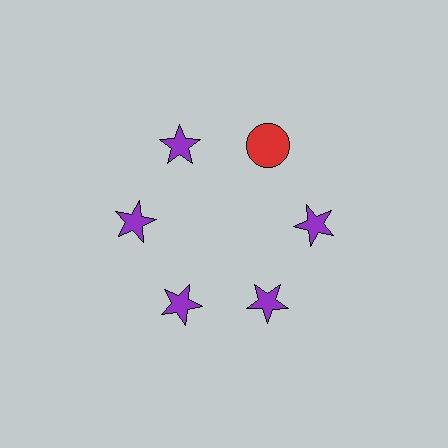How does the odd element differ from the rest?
It differs in both color (red instead of purple) and shape (circle instead of star).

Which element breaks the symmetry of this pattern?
The red circle at roughly the 1 o'clock position breaks the symmetry. All other shapes are purple stars.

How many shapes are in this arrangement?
There are 6 shapes arranged in a ring pattern.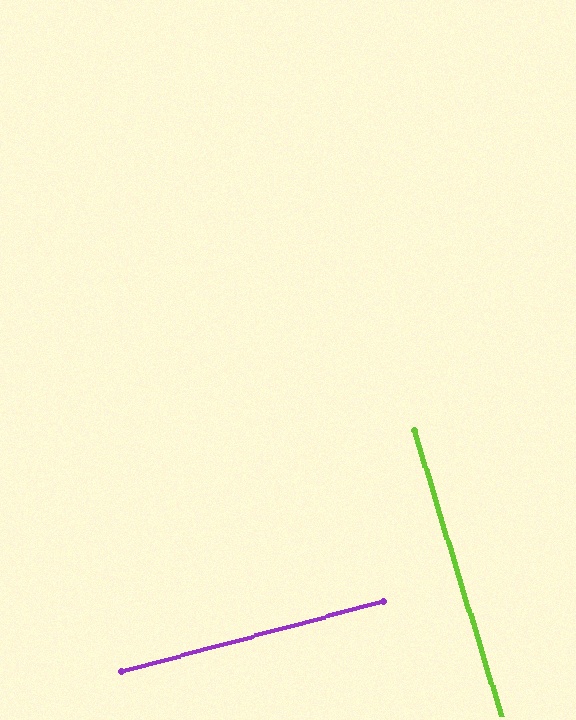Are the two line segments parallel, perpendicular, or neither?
Perpendicular — they meet at approximately 88°.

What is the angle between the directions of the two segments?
Approximately 88 degrees.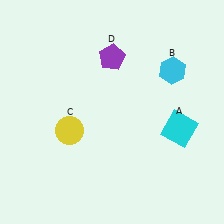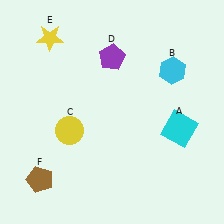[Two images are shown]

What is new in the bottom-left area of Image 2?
A brown pentagon (F) was added in the bottom-left area of Image 2.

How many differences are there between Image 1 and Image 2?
There are 2 differences between the two images.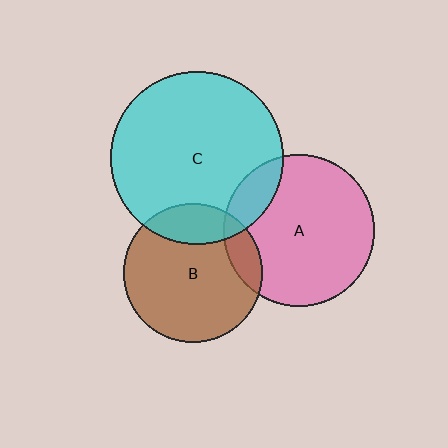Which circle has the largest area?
Circle C (cyan).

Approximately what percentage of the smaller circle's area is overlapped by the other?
Approximately 15%.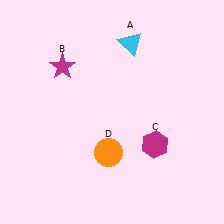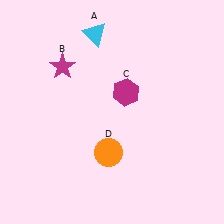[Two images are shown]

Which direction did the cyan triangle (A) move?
The cyan triangle (A) moved left.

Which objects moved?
The objects that moved are: the cyan triangle (A), the magenta hexagon (C).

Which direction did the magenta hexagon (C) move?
The magenta hexagon (C) moved up.